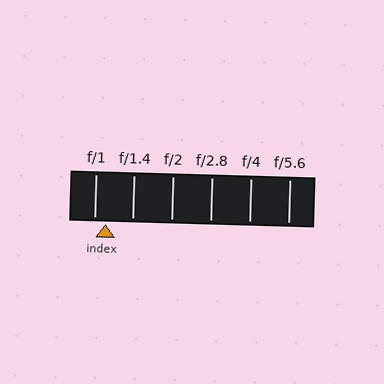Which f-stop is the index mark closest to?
The index mark is closest to f/1.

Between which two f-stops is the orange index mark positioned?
The index mark is between f/1 and f/1.4.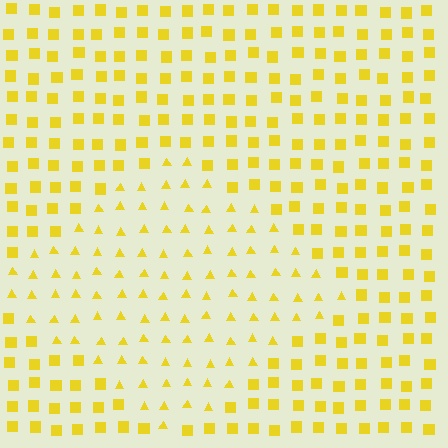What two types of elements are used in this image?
The image uses triangles inside the diamond region and squares outside it.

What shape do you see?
I see a diamond.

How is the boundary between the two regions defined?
The boundary is defined by a change in element shape: triangles inside vs. squares outside. All elements share the same color and spacing.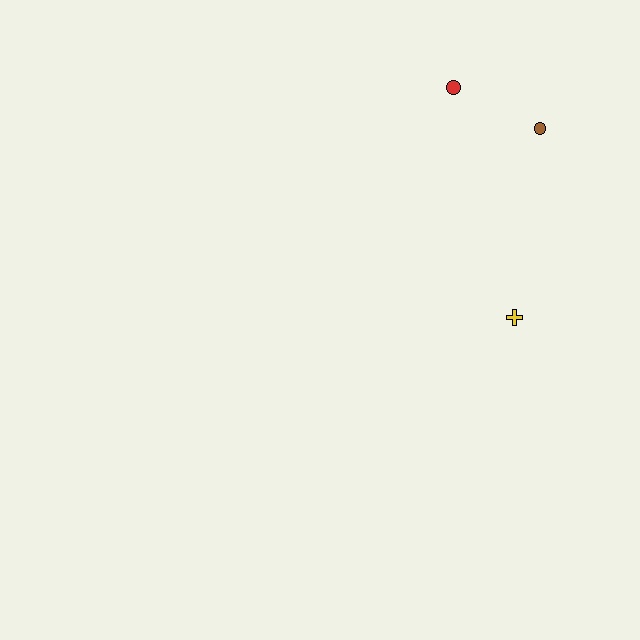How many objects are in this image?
There are 3 objects.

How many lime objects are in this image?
There are no lime objects.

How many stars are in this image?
There are no stars.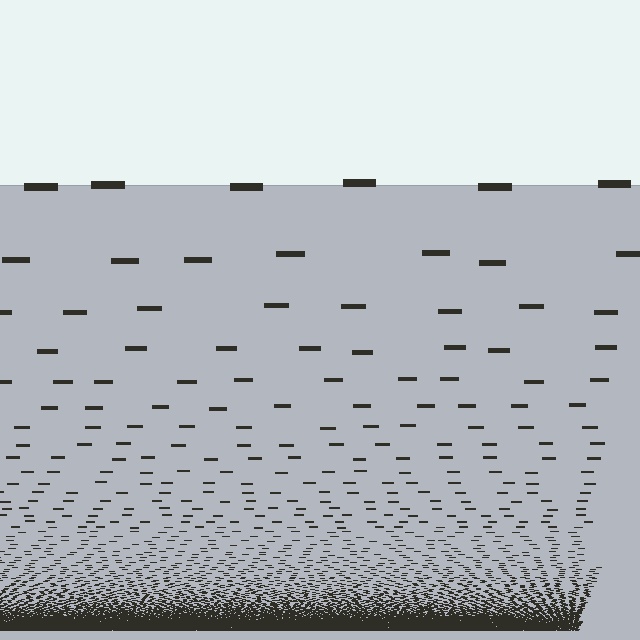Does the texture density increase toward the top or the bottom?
Density increases toward the bottom.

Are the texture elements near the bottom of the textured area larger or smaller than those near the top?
Smaller. The gradient is inverted — elements near the bottom are smaller and denser.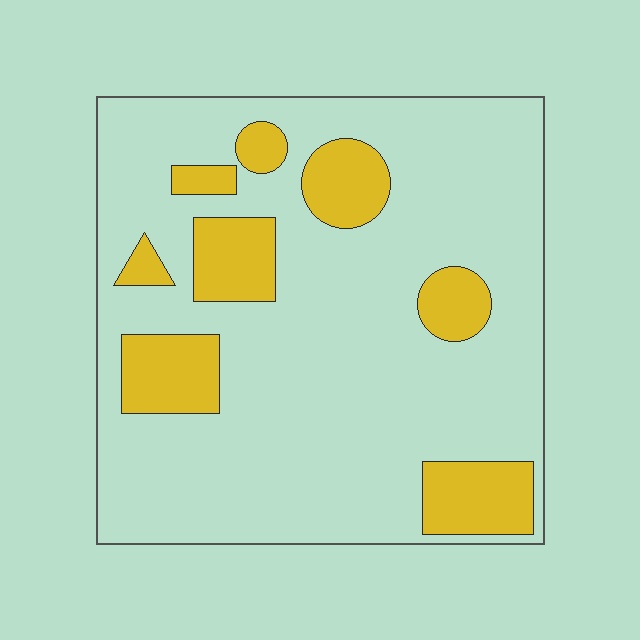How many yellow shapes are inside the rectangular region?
8.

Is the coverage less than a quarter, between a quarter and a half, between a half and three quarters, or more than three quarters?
Less than a quarter.